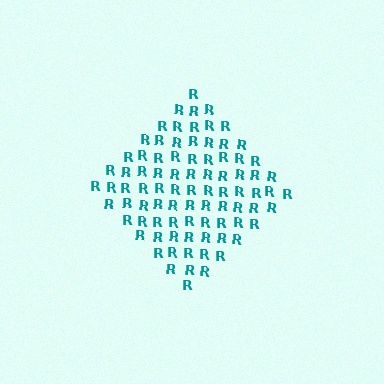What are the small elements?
The small elements are letter R's.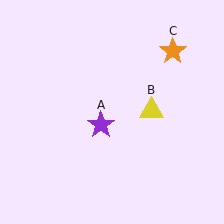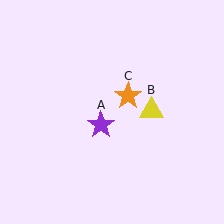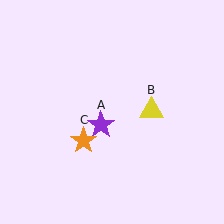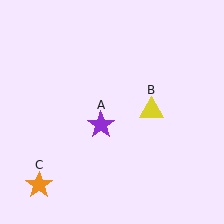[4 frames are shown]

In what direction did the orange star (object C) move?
The orange star (object C) moved down and to the left.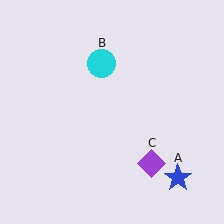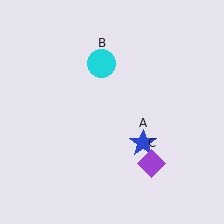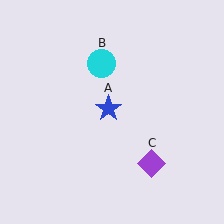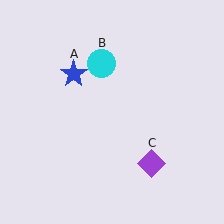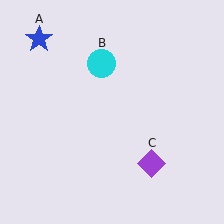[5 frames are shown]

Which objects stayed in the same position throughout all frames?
Cyan circle (object B) and purple diamond (object C) remained stationary.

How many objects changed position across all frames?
1 object changed position: blue star (object A).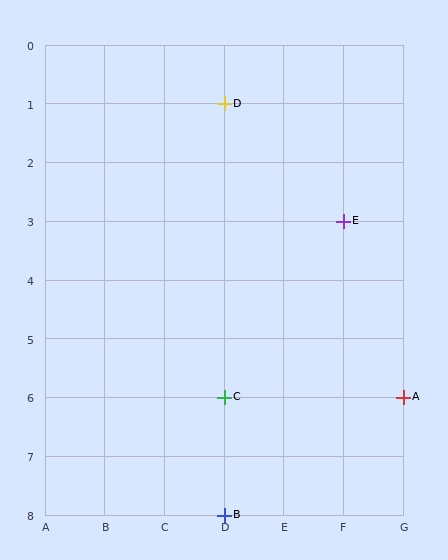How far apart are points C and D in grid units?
Points C and D are 5 rows apart.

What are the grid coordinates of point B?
Point B is at grid coordinates (D, 8).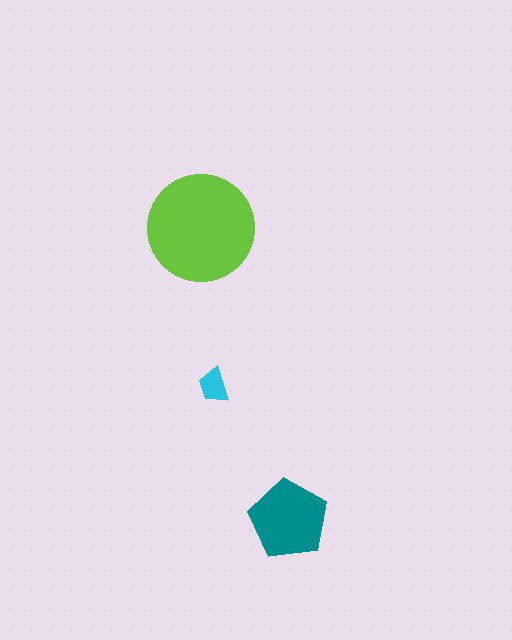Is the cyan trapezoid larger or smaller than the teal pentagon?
Smaller.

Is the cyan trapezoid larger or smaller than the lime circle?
Smaller.